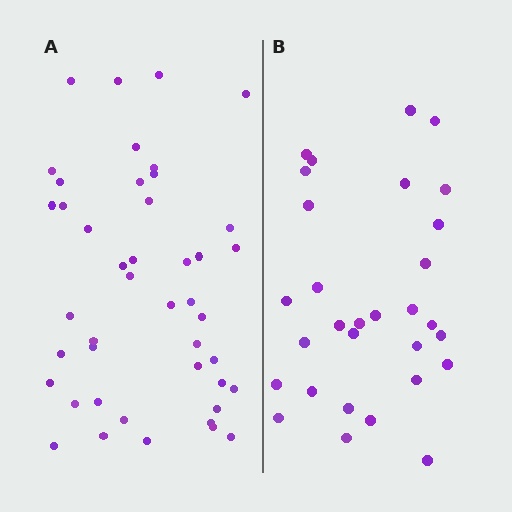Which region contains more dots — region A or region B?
Region A (the left region) has more dots.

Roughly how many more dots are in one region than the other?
Region A has approximately 15 more dots than region B.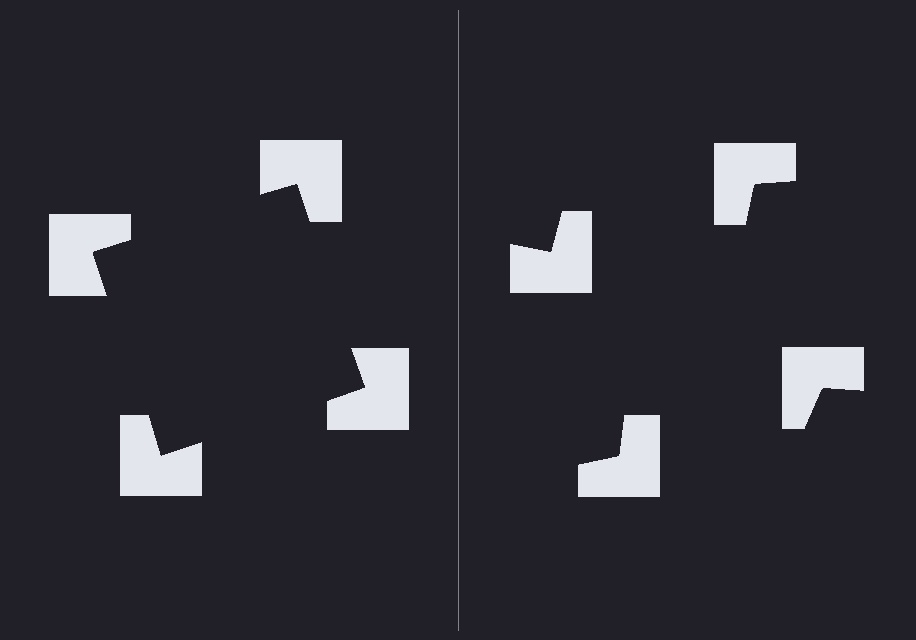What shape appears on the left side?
An illusory square.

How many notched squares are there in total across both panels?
8 — 4 on each side.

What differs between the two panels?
The notched squares are positioned identically on both sides; only the wedge orientations differ. On the left they align to a square; on the right they are misaligned.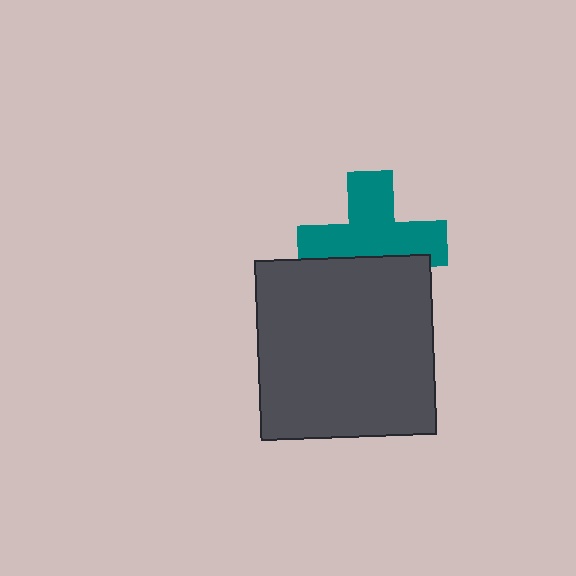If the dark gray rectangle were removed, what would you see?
You would see the complete teal cross.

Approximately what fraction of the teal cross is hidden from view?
Roughly 34% of the teal cross is hidden behind the dark gray rectangle.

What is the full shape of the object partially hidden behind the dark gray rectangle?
The partially hidden object is a teal cross.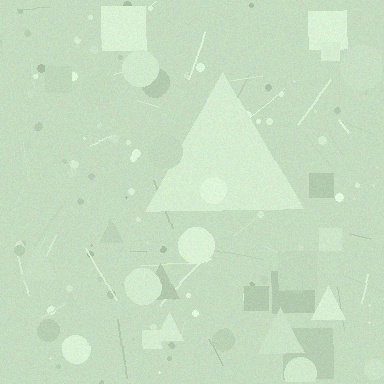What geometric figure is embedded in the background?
A triangle is embedded in the background.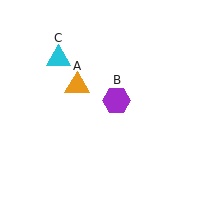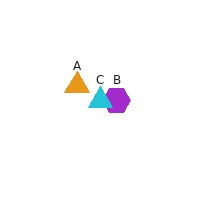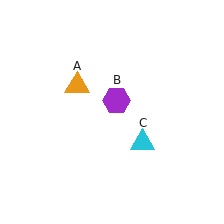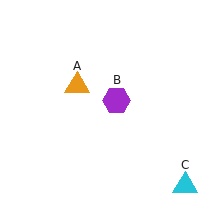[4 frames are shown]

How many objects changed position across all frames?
1 object changed position: cyan triangle (object C).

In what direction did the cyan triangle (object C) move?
The cyan triangle (object C) moved down and to the right.